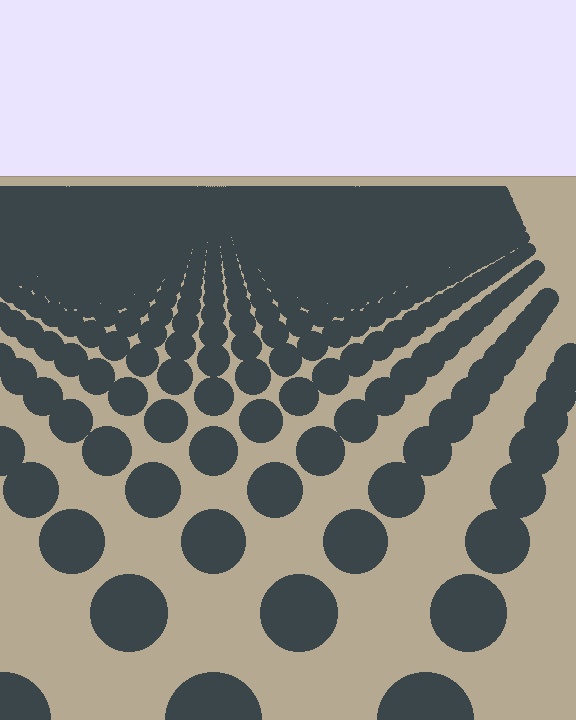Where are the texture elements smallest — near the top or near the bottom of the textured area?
Near the top.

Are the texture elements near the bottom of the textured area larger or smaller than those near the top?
Larger. Near the bottom, elements are closer to the viewer and appear at a bigger on-screen size.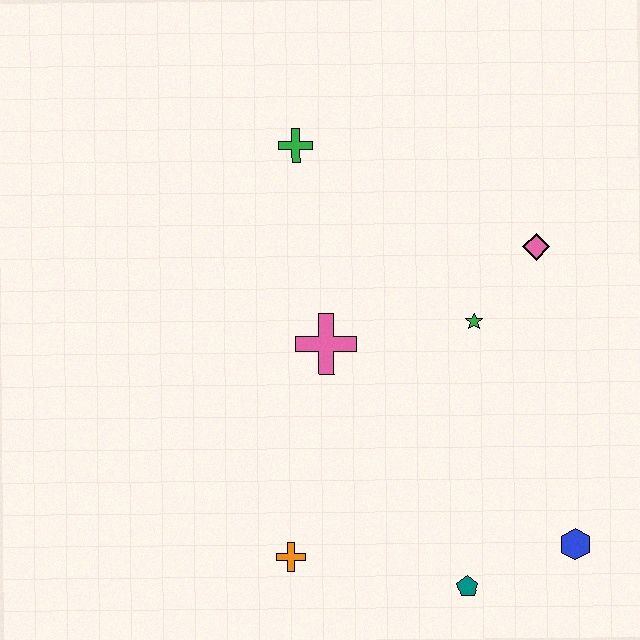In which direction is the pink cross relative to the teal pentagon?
The pink cross is above the teal pentagon.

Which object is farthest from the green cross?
The blue hexagon is farthest from the green cross.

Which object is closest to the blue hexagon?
The teal pentagon is closest to the blue hexagon.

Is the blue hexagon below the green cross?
Yes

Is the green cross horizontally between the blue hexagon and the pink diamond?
No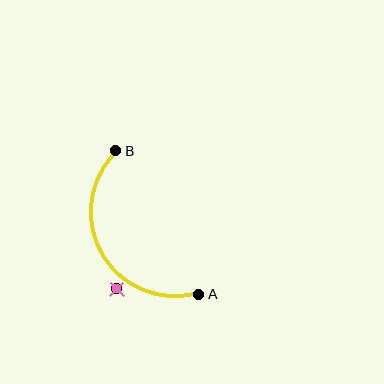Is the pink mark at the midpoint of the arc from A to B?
No — the pink mark does not lie on the arc at all. It sits slightly outside the curve.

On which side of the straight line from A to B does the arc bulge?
The arc bulges to the left of the straight line connecting A and B.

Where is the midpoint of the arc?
The arc midpoint is the point on the curve farthest from the straight line joining A and B. It sits to the left of that line.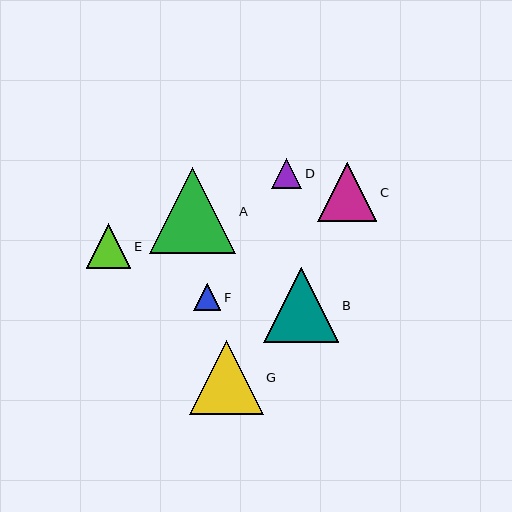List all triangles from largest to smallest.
From largest to smallest: A, B, G, C, E, D, F.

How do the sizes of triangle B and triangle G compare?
Triangle B and triangle G are approximately the same size.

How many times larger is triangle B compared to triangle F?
Triangle B is approximately 2.8 times the size of triangle F.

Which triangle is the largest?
Triangle A is the largest with a size of approximately 86 pixels.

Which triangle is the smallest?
Triangle F is the smallest with a size of approximately 27 pixels.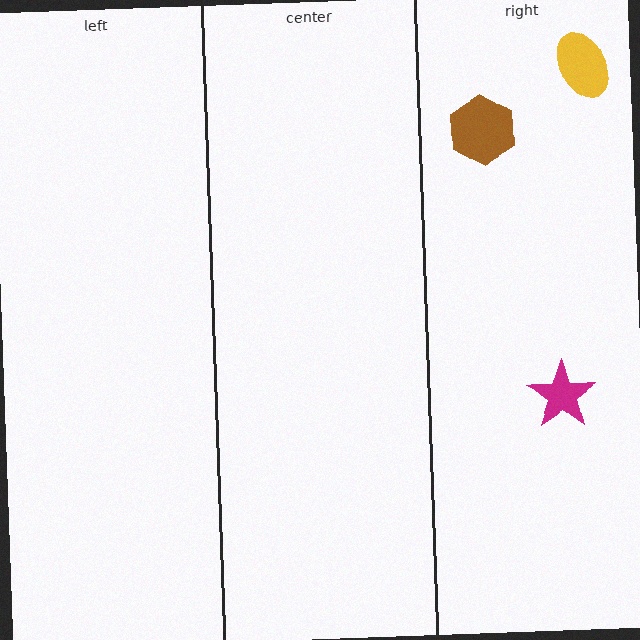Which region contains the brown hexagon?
The right region.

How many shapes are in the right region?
3.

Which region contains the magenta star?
The right region.